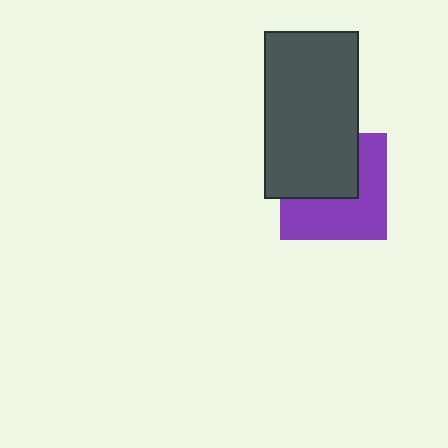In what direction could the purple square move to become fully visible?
The purple square could move toward the lower-right. That would shift it out from behind the dark gray rectangle entirely.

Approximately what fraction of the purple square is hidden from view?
Roughly 46% of the purple square is hidden behind the dark gray rectangle.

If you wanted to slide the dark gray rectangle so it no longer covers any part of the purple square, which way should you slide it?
Slide it toward the upper-left — that is the most direct way to separate the two shapes.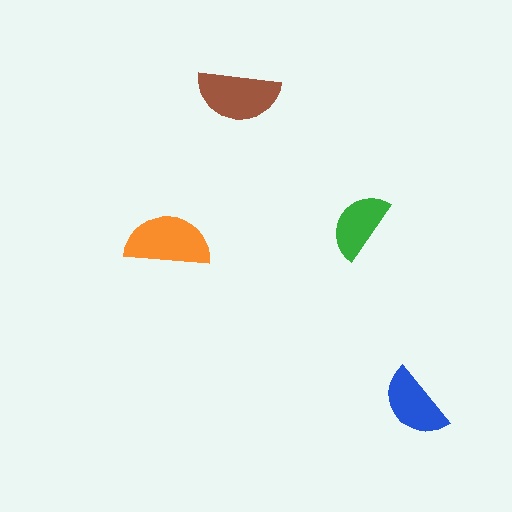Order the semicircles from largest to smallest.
the orange one, the brown one, the blue one, the green one.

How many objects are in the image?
There are 4 objects in the image.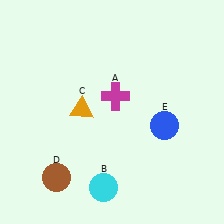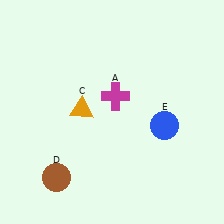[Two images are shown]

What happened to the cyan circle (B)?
The cyan circle (B) was removed in Image 2. It was in the bottom-left area of Image 1.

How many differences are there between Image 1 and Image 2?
There is 1 difference between the two images.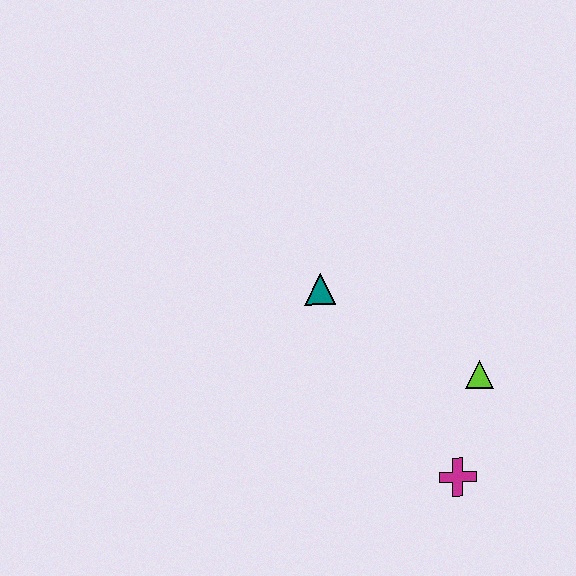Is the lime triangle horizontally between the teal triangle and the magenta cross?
No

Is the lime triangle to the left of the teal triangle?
No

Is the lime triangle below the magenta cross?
No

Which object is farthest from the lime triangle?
The teal triangle is farthest from the lime triangle.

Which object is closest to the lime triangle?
The magenta cross is closest to the lime triangle.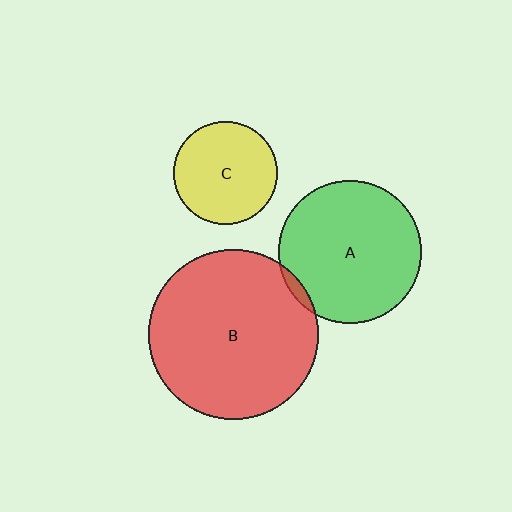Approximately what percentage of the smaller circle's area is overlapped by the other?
Approximately 5%.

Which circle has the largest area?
Circle B (red).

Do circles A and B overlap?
Yes.